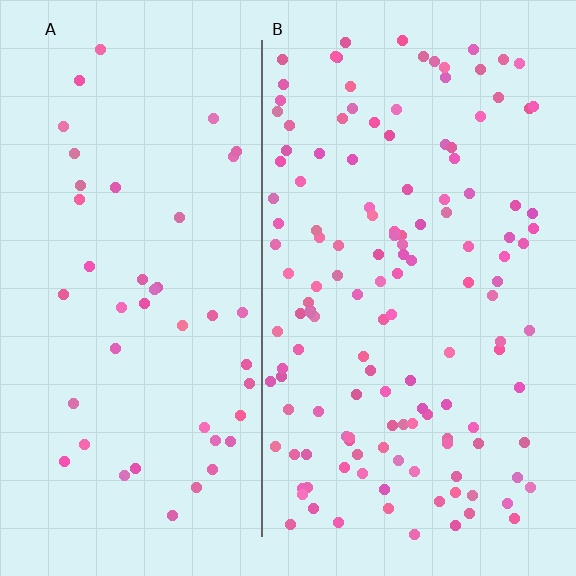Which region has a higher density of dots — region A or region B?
B (the right).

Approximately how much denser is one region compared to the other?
Approximately 3.1× — region B over region A.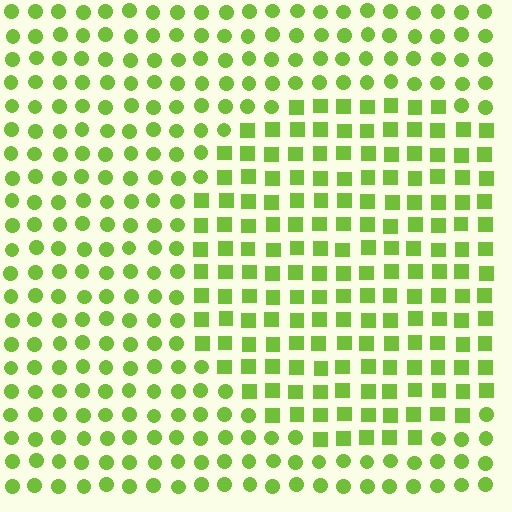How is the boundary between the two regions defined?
The boundary is defined by a change in element shape: squares inside vs. circles outside. All elements share the same color and spacing.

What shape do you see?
I see a circle.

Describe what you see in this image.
The image is filled with small lime elements arranged in a uniform grid. A circle-shaped region contains squares, while the surrounding area contains circles. The boundary is defined purely by the change in element shape.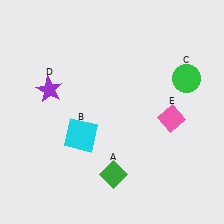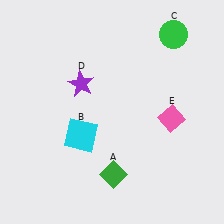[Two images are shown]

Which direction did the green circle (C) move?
The green circle (C) moved up.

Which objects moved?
The objects that moved are: the green circle (C), the purple star (D).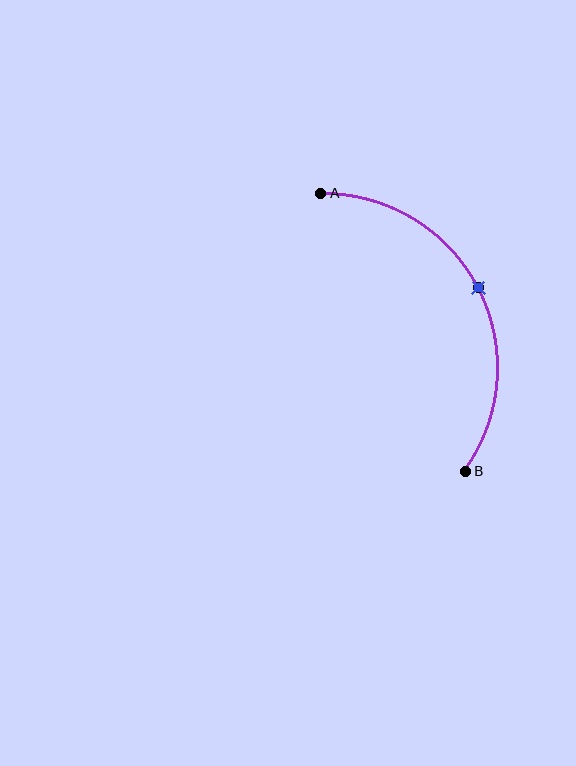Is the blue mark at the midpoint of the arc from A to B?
Yes. The blue mark lies on the arc at equal arc-length from both A and B — it is the arc midpoint.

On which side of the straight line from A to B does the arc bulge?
The arc bulges to the right of the straight line connecting A and B.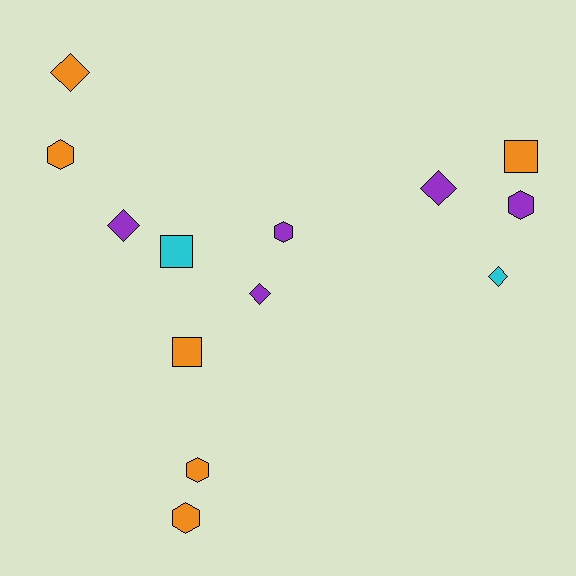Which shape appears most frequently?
Diamond, with 5 objects.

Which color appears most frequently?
Orange, with 6 objects.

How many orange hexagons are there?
There are 3 orange hexagons.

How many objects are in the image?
There are 13 objects.